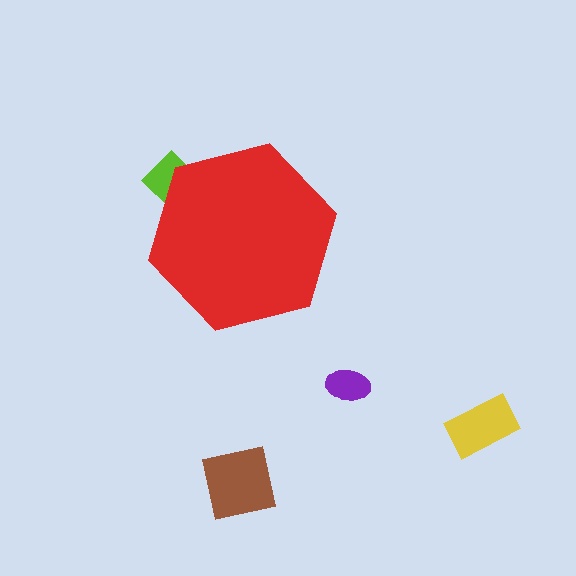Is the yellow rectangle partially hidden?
No, the yellow rectangle is fully visible.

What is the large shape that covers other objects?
A red hexagon.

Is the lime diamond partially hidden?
Yes, the lime diamond is partially hidden behind the red hexagon.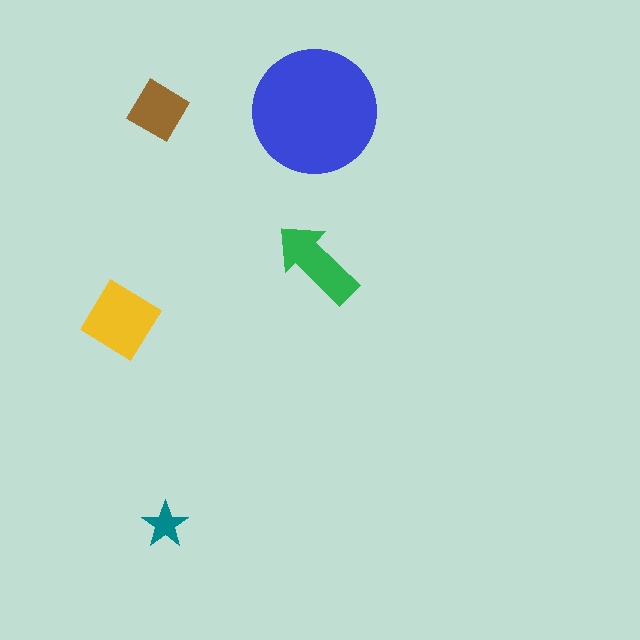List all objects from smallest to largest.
The teal star, the brown diamond, the green arrow, the yellow diamond, the blue circle.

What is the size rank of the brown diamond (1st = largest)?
4th.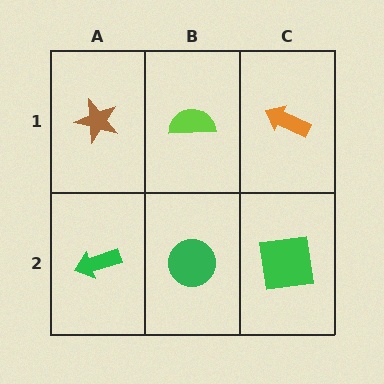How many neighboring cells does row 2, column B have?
3.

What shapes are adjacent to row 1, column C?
A green square (row 2, column C), a lime semicircle (row 1, column B).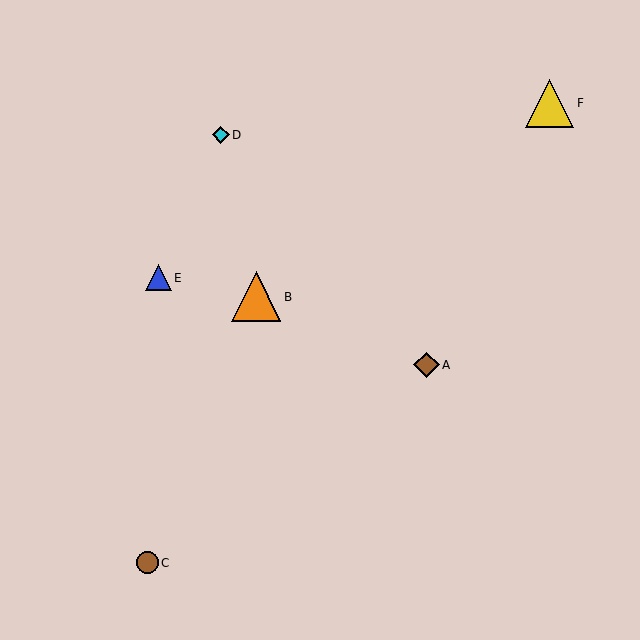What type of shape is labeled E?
Shape E is a blue triangle.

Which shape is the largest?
The orange triangle (labeled B) is the largest.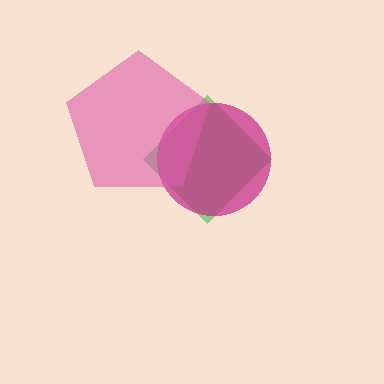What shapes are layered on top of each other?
The layered shapes are: a green diamond, a magenta circle, a pink pentagon.